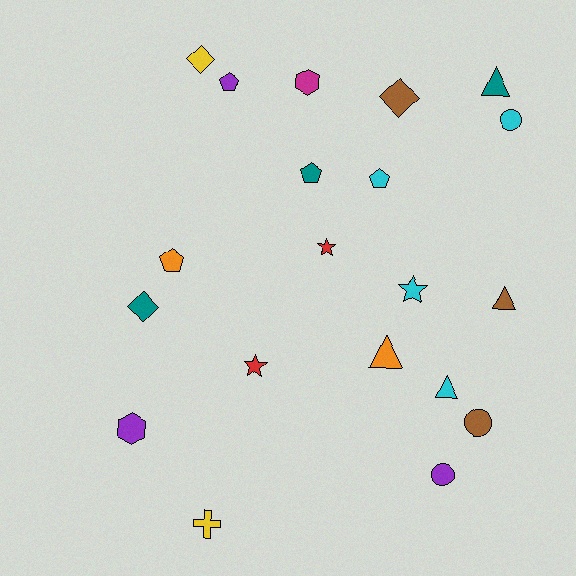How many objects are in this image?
There are 20 objects.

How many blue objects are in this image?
There are no blue objects.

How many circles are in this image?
There are 3 circles.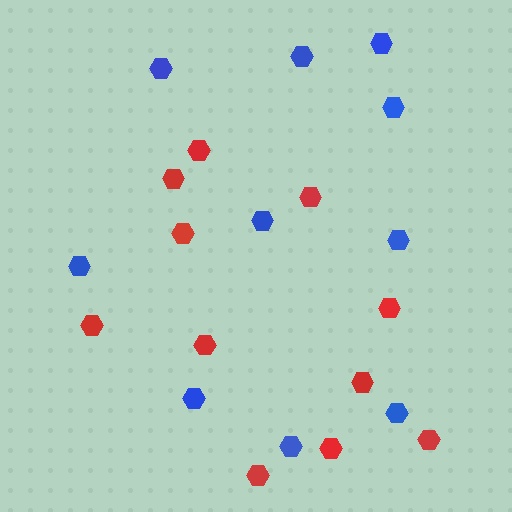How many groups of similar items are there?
There are 2 groups: one group of blue hexagons (10) and one group of red hexagons (11).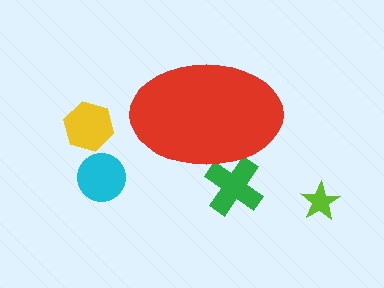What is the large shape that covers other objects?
A red ellipse.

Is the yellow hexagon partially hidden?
No, the yellow hexagon is fully visible.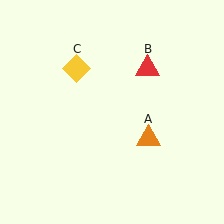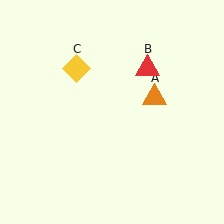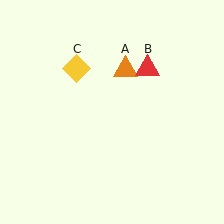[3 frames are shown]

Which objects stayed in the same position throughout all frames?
Red triangle (object B) and yellow diamond (object C) remained stationary.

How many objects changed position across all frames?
1 object changed position: orange triangle (object A).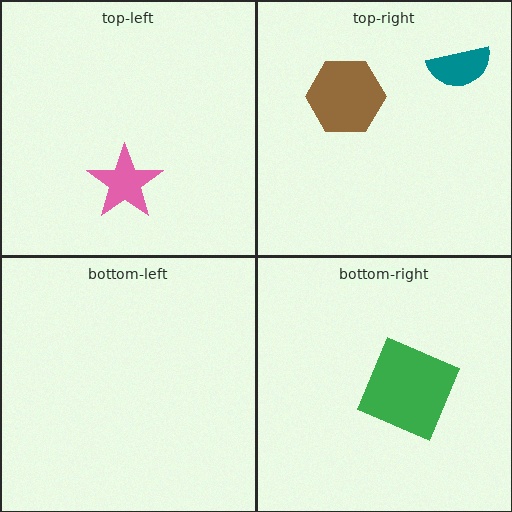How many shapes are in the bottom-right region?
1.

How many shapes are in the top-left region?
1.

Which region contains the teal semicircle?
The top-right region.